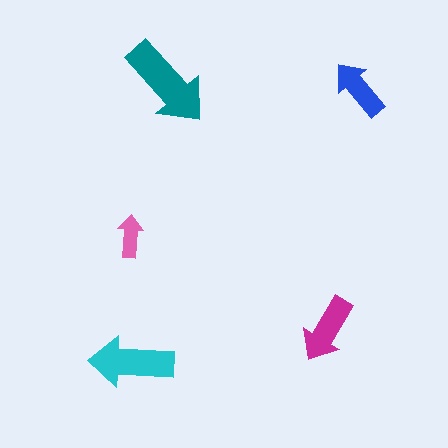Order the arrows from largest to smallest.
the teal one, the cyan one, the magenta one, the blue one, the pink one.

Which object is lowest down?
The cyan arrow is bottommost.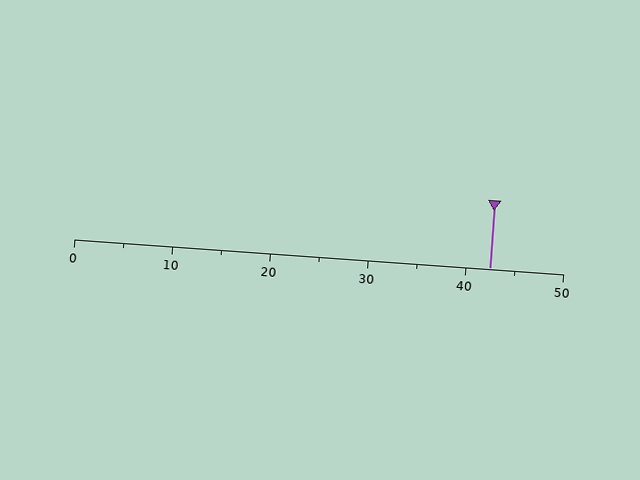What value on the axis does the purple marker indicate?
The marker indicates approximately 42.5.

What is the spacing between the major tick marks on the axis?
The major ticks are spaced 10 apart.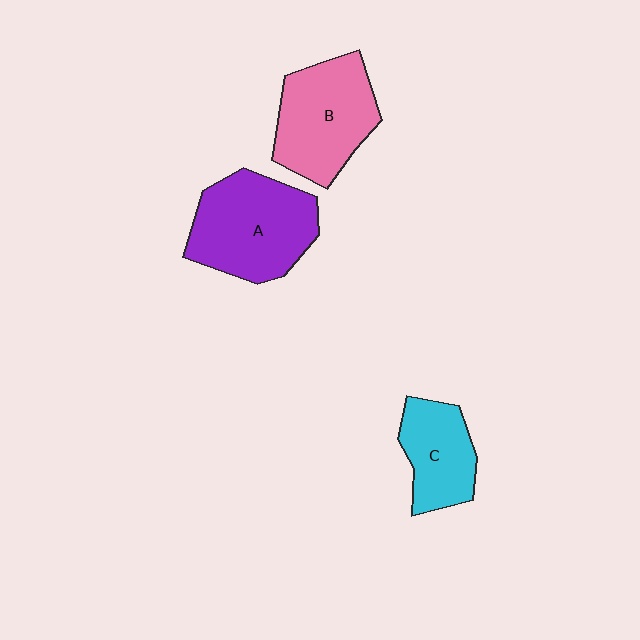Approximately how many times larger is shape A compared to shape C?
Approximately 1.6 times.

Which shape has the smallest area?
Shape C (cyan).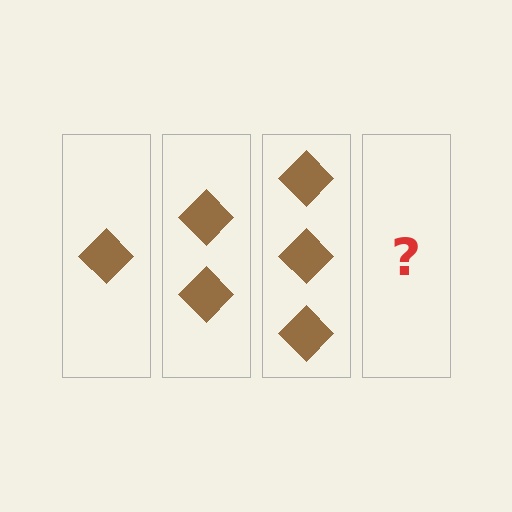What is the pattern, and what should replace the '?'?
The pattern is that each step adds one more diamond. The '?' should be 4 diamonds.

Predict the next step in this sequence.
The next step is 4 diamonds.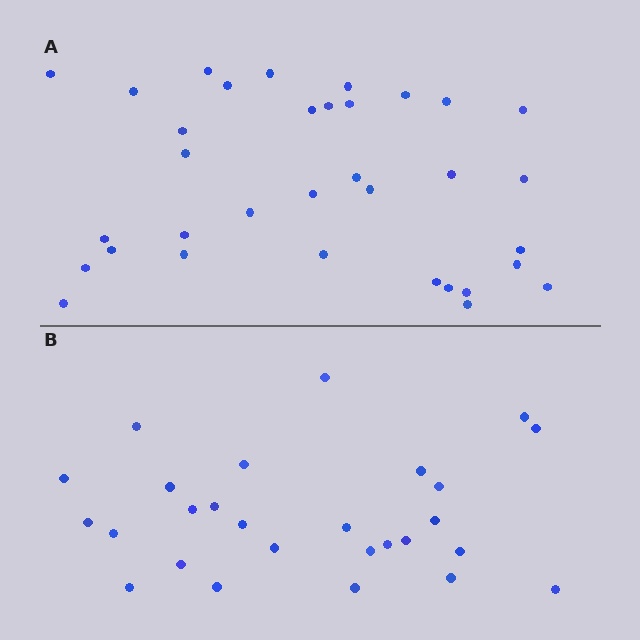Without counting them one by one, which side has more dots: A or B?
Region A (the top region) has more dots.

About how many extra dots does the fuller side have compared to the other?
Region A has roughly 8 or so more dots than region B.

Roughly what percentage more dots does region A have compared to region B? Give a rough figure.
About 25% more.